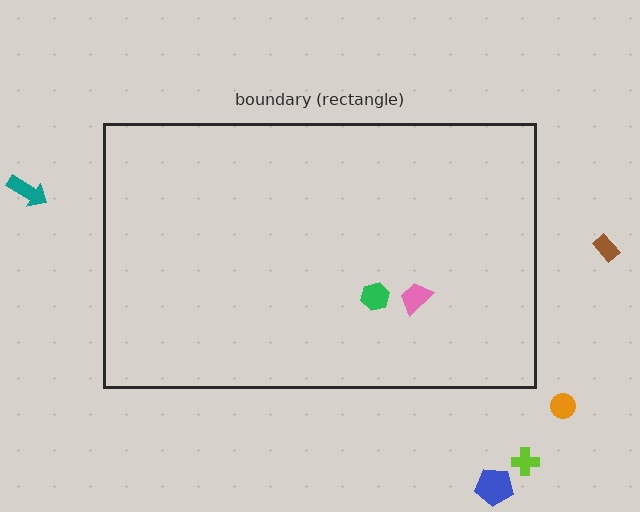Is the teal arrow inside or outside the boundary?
Outside.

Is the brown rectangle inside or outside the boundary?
Outside.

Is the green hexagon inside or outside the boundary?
Inside.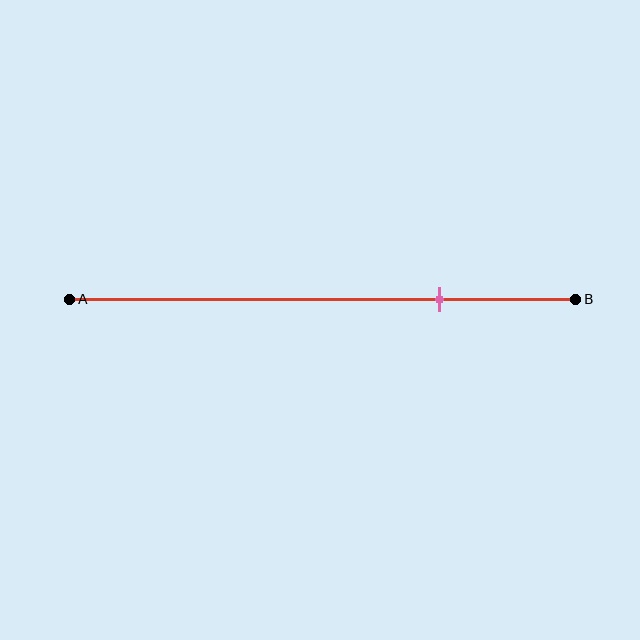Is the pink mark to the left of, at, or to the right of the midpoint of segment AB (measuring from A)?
The pink mark is to the right of the midpoint of segment AB.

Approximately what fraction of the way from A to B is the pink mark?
The pink mark is approximately 75% of the way from A to B.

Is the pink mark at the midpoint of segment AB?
No, the mark is at about 75% from A, not at the 50% midpoint.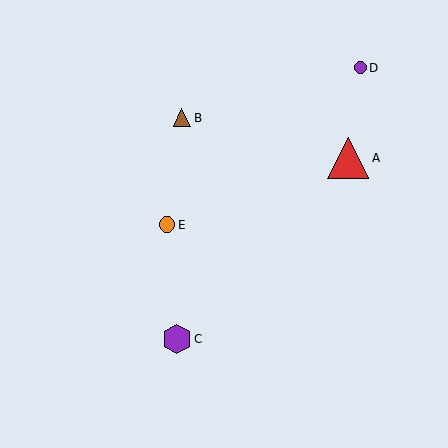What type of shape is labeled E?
Shape E is an orange circle.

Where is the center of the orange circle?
The center of the orange circle is at (167, 225).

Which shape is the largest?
The red triangle (labeled A) is the largest.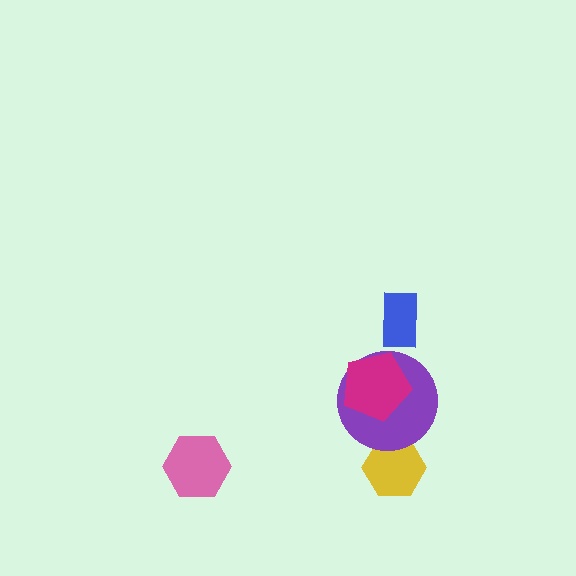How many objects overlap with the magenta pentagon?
1 object overlaps with the magenta pentagon.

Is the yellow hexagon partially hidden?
Yes, it is partially covered by another shape.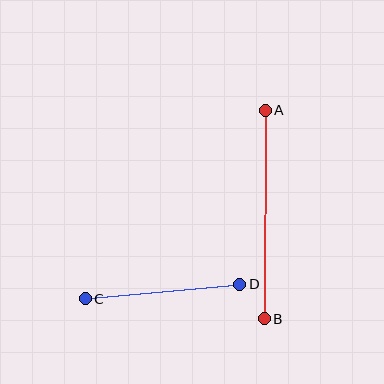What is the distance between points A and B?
The distance is approximately 209 pixels.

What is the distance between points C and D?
The distance is approximately 155 pixels.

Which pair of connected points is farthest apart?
Points A and B are farthest apart.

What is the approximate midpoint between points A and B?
The midpoint is at approximately (265, 215) pixels.